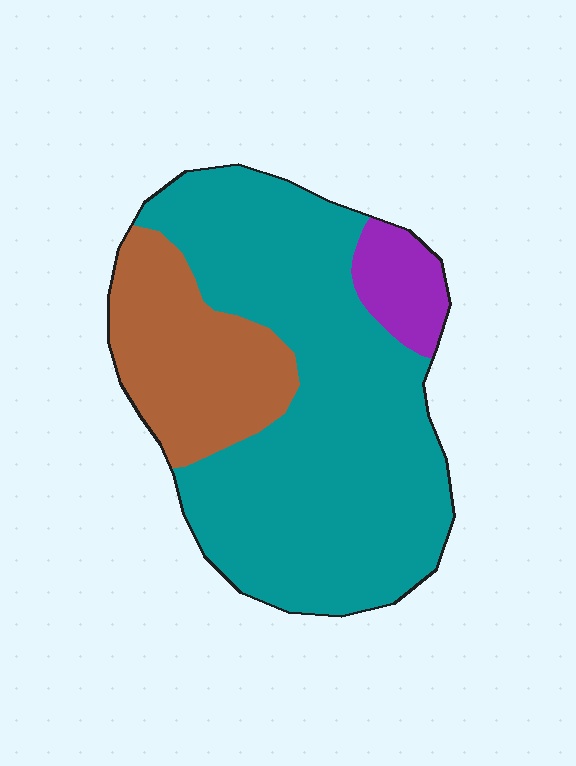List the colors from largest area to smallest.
From largest to smallest: teal, brown, purple.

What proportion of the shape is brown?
Brown covers roughly 25% of the shape.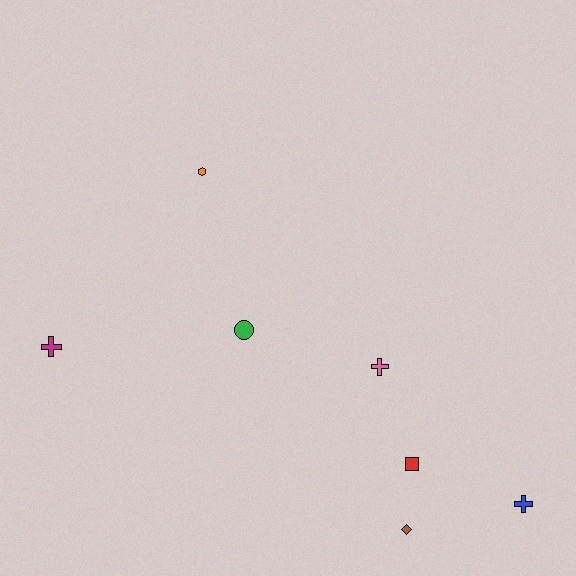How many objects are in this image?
There are 7 objects.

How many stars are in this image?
There are no stars.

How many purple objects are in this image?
There are no purple objects.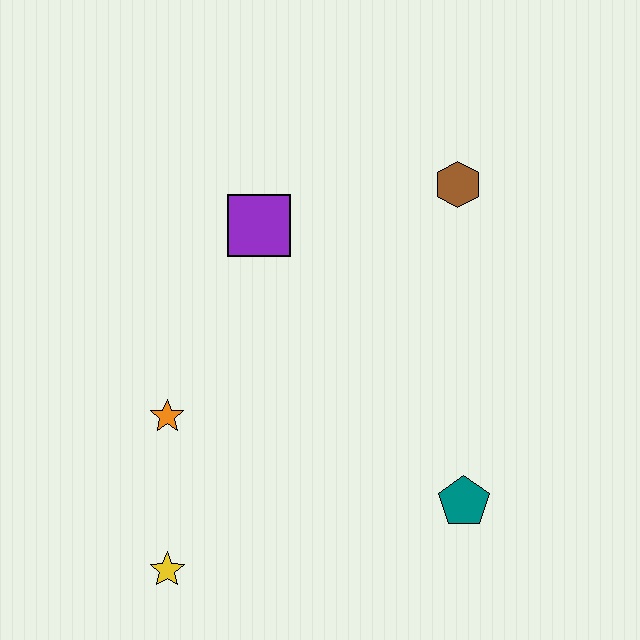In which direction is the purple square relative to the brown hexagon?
The purple square is to the left of the brown hexagon.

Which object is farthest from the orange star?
The brown hexagon is farthest from the orange star.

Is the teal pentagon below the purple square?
Yes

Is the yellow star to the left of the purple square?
Yes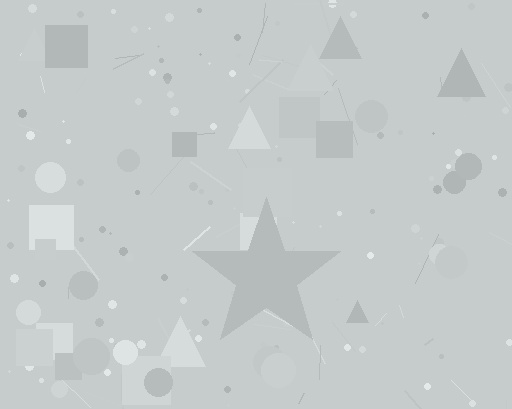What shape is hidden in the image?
A star is hidden in the image.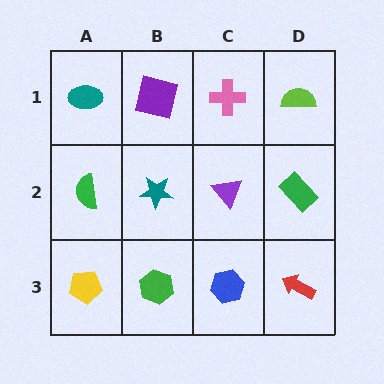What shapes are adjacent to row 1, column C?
A purple triangle (row 2, column C), a purple square (row 1, column B), a lime semicircle (row 1, column D).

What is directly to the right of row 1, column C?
A lime semicircle.